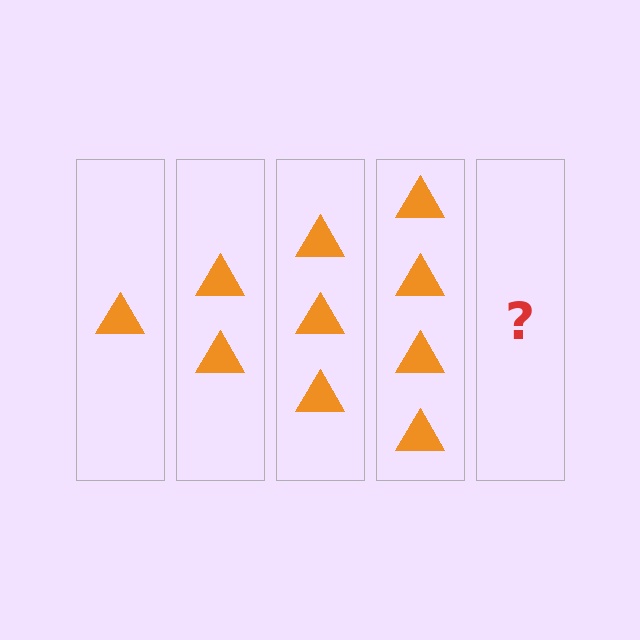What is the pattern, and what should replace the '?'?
The pattern is that each step adds one more triangle. The '?' should be 5 triangles.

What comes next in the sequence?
The next element should be 5 triangles.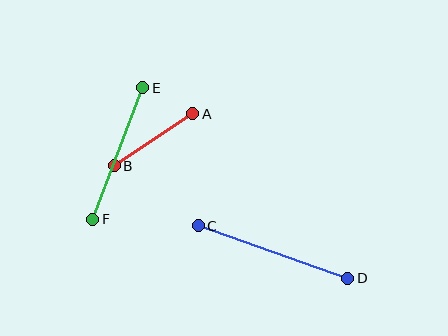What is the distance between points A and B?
The distance is approximately 94 pixels.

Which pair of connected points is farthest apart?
Points C and D are farthest apart.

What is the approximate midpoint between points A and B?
The midpoint is at approximately (154, 140) pixels.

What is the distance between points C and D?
The distance is approximately 159 pixels.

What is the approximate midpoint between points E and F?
The midpoint is at approximately (118, 154) pixels.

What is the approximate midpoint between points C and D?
The midpoint is at approximately (273, 252) pixels.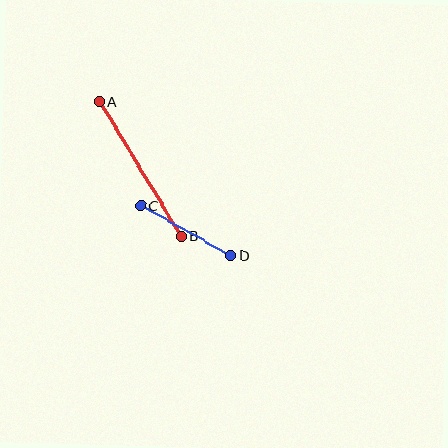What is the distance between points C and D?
The distance is approximately 103 pixels.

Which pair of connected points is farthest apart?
Points A and B are farthest apart.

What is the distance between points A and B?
The distance is approximately 157 pixels.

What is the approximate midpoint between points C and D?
The midpoint is at approximately (186, 231) pixels.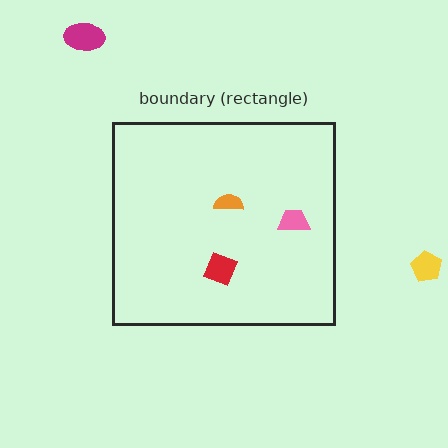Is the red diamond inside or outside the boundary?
Inside.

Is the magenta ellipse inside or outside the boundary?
Outside.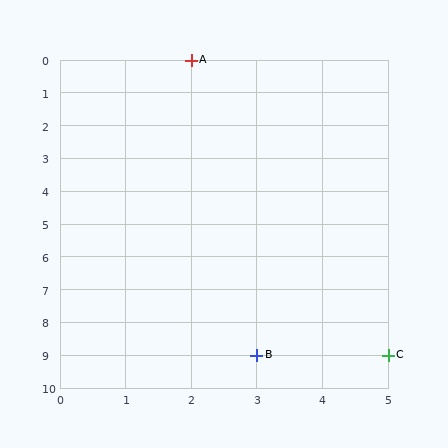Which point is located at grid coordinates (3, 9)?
Point B is at (3, 9).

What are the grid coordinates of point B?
Point B is at grid coordinates (3, 9).